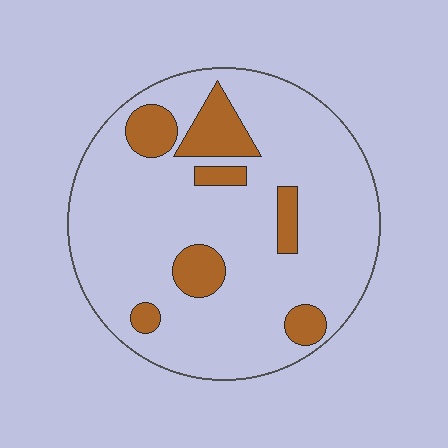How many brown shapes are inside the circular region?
7.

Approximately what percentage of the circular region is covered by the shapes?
Approximately 15%.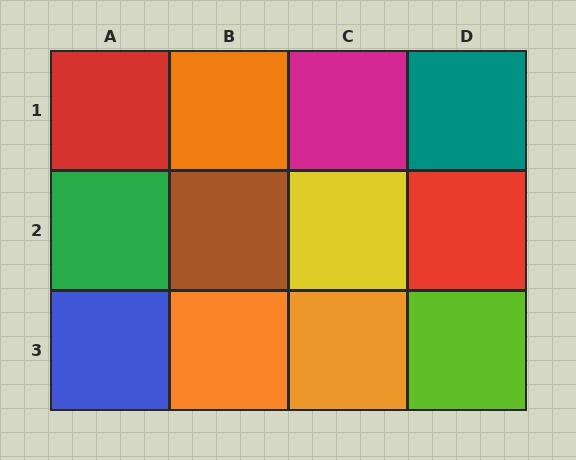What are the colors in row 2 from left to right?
Green, brown, yellow, red.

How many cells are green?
1 cell is green.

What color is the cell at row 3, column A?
Blue.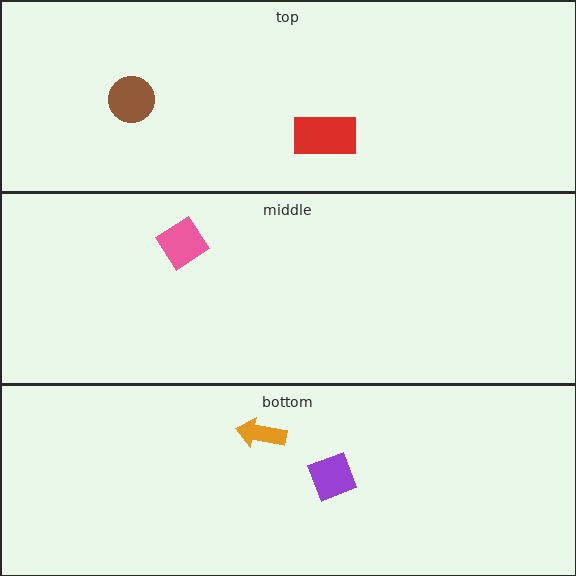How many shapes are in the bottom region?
2.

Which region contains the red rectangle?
The top region.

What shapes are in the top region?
The brown circle, the red rectangle.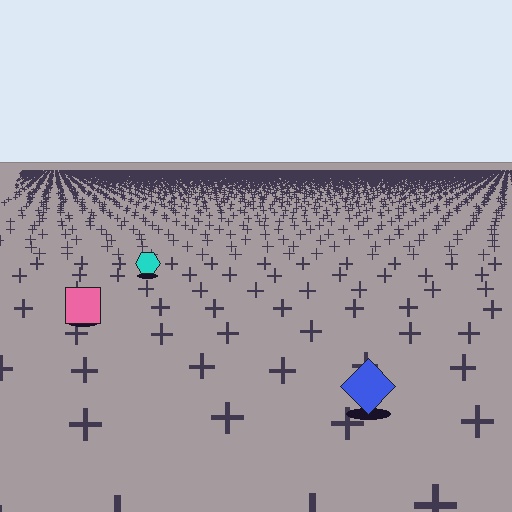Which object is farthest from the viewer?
The cyan hexagon is farthest from the viewer. It appears smaller and the ground texture around it is denser.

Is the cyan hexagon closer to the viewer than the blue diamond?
No. The blue diamond is closer — you can tell from the texture gradient: the ground texture is coarser near it.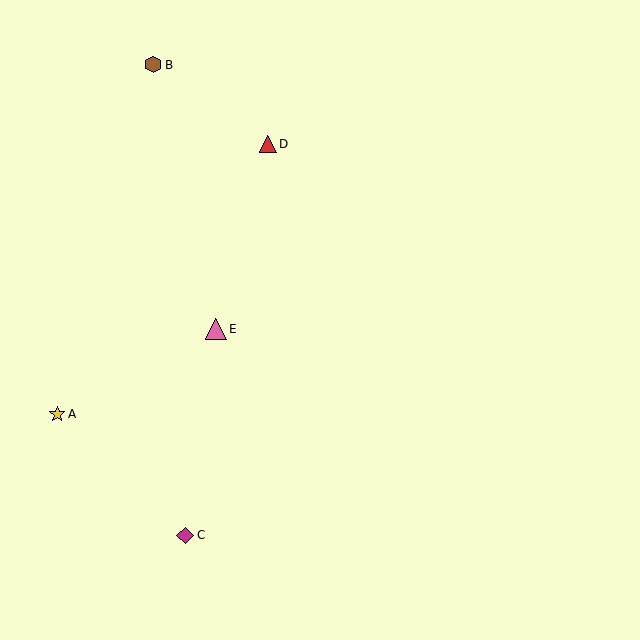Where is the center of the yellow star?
The center of the yellow star is at (57, 414).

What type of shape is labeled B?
Shape B is a brown hexagon.